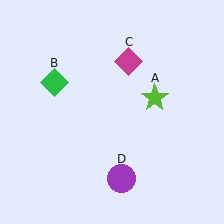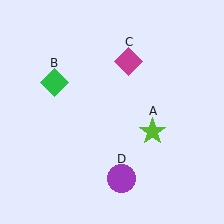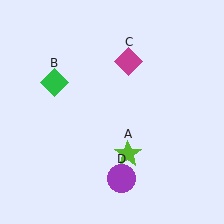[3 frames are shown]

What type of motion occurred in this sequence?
The lime star (object A) rotated clockwise around the center of the scene.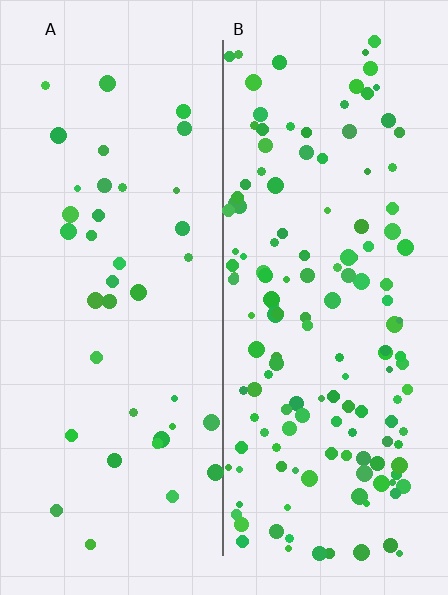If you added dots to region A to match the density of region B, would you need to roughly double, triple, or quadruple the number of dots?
Approximately quadruple.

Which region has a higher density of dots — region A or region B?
B (the right).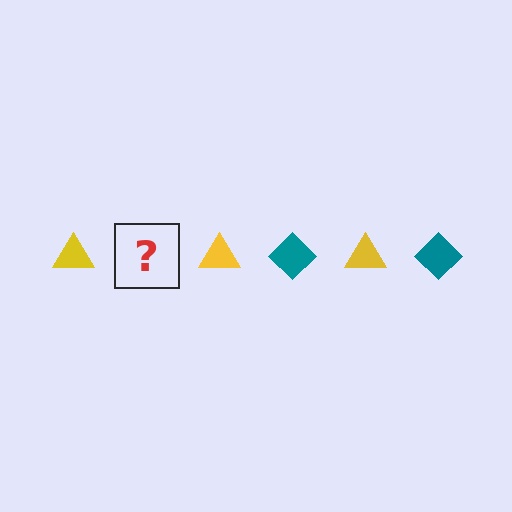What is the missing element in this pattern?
The missing element is a teal diamond.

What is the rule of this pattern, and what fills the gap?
The rule is that the pattern alternates between yellow triangle and teal diamond. The gap should be filled with a teal diamond.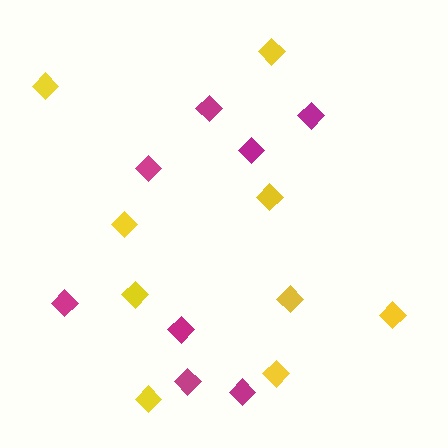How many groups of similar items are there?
There are 2 groups: one group of yellow diamonds (9) and one group of magenta diamonds (8).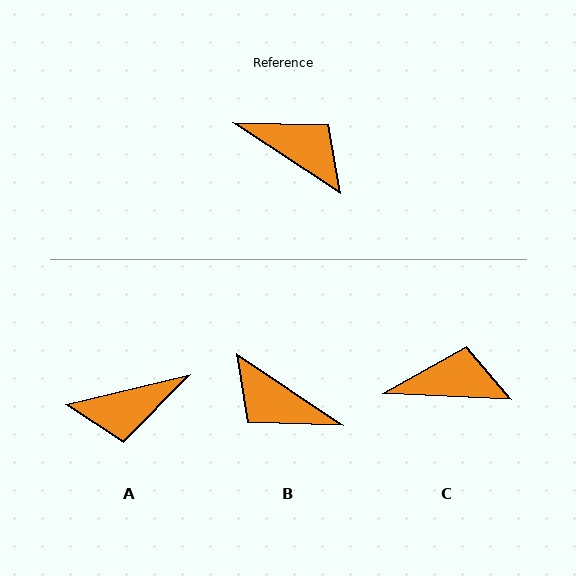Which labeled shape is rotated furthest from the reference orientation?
B, about 180 degrees away.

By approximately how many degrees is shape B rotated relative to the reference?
Approximately 180 degrees counter-clockwise.